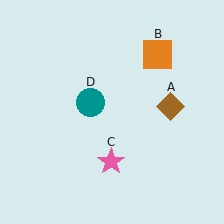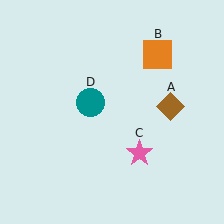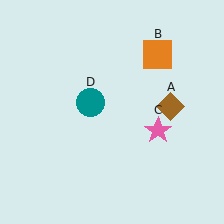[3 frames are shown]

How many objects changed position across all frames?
1 object changed position: pink star (object C).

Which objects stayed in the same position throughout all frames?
Brown diamond (object A) and orange square (object B) and teal circle (object D) remained stationary.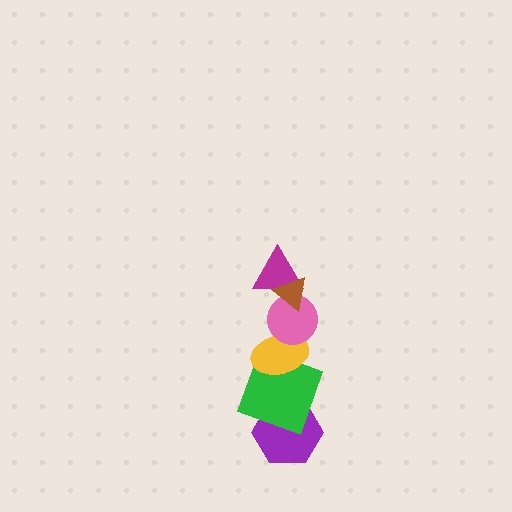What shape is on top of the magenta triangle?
The brown triangle is on top of the magenta triangle.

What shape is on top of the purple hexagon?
The green square is on top of the purple hexagon.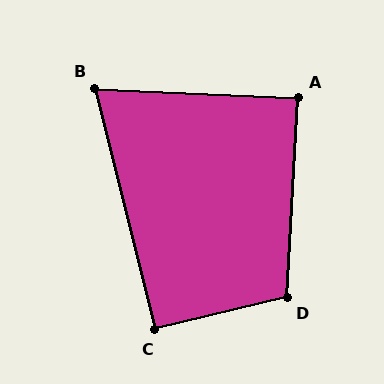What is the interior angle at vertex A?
Approximately 89 degrees (approximately right).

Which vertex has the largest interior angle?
D, at approximately 107 degrees.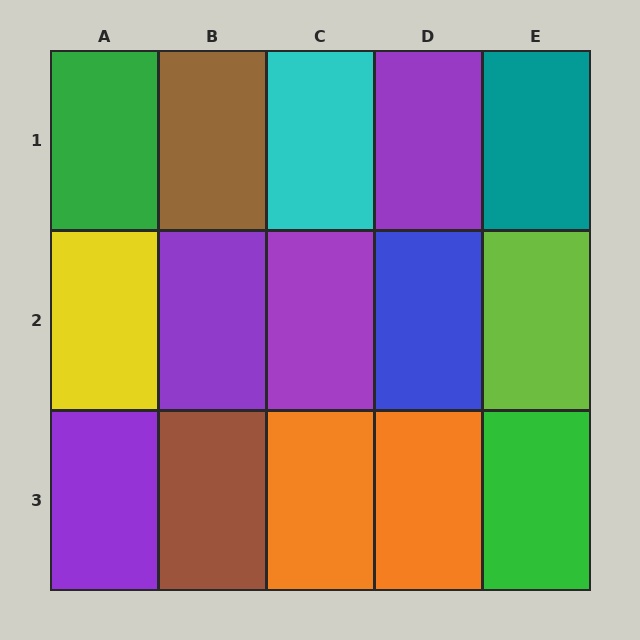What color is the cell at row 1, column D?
Purple.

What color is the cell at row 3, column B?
Brown.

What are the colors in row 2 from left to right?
Yellow, purple, purple, blue, lime.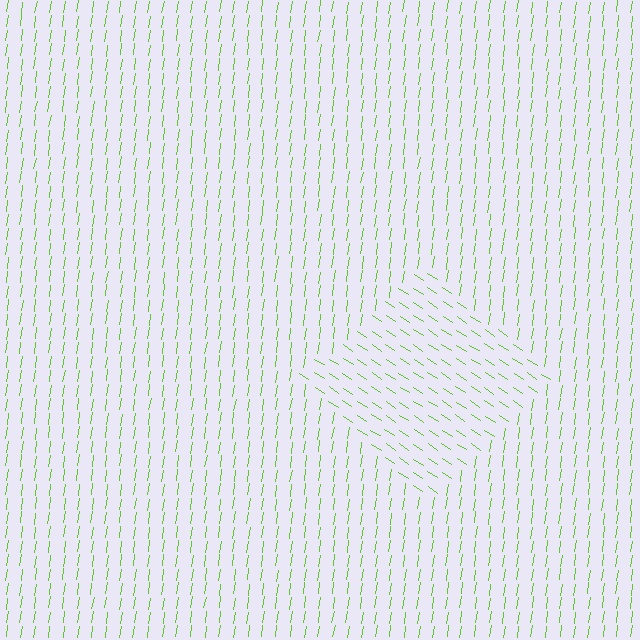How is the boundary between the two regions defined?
The boundary is defined purely by a change in line orientation (approximately 65 degrees difference). All lines are the same color and thickness.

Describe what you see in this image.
The image is filled with small lime line segments. A diamond region in the image has lines oriented differently from the surrounding lines, creating a visible texture boundary.